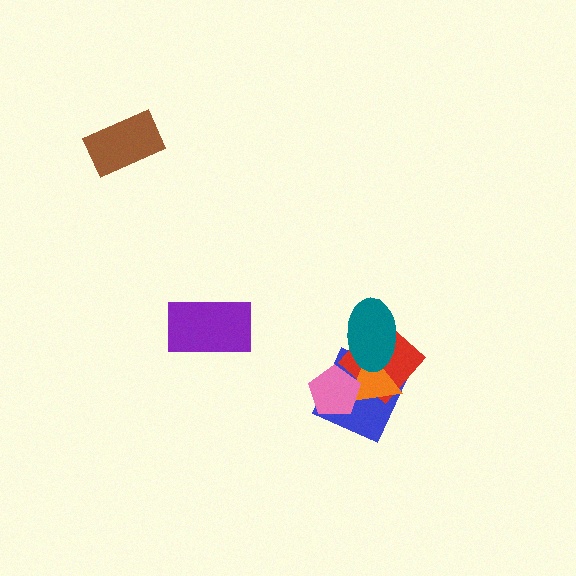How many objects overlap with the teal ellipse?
3 objects overlap with the teal ellipse.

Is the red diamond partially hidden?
Yes, it is partially covered by another shape.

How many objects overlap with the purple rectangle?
0 objects overlap with the purple rectangle.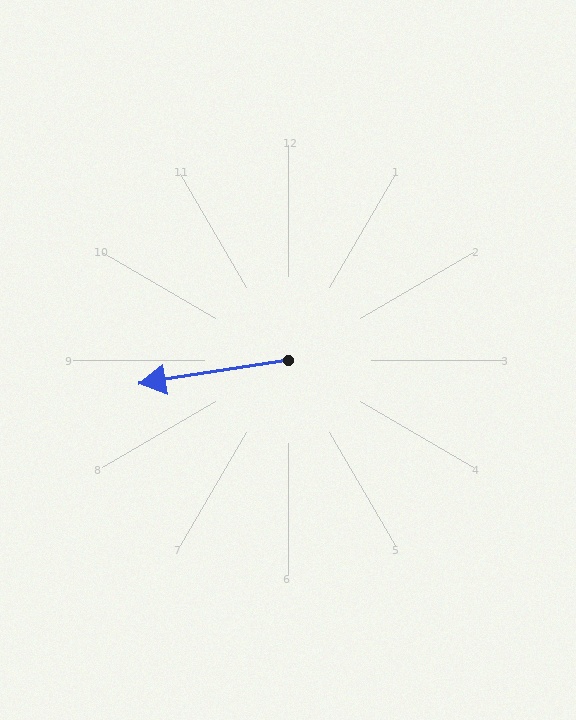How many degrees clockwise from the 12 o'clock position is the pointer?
Approximately 261 degrees.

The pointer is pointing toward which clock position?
Roughly 9 o'clock.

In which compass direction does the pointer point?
West.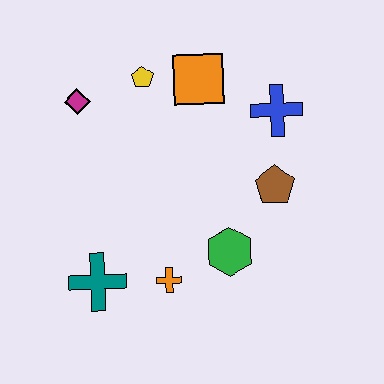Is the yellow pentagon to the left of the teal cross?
No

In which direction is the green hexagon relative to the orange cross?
The green hexagon is to the right of the orange cross.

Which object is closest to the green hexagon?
The orange cross is closest to the green hexagon.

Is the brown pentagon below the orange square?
Yes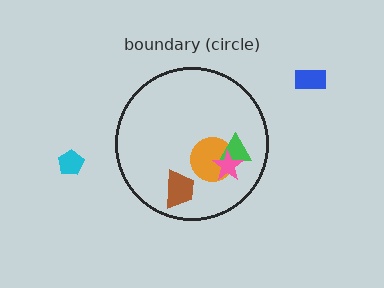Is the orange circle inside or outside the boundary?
Inside.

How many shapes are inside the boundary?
4 inside, 2 outside.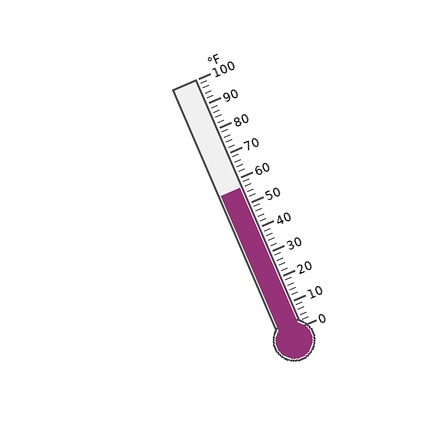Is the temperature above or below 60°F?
The temperature is below 60°F.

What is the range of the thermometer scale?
The thermometer scale ranges from 0°F to 100°F.